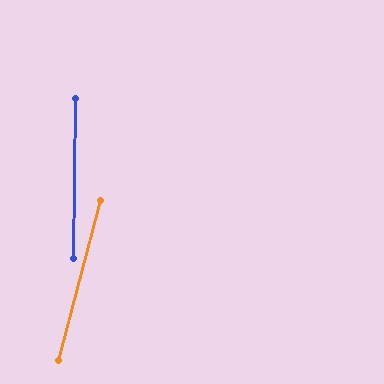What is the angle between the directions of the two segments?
Approximately 14 degrees.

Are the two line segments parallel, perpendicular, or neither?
Neither parallel nor perpendicular — they differ by about 14°.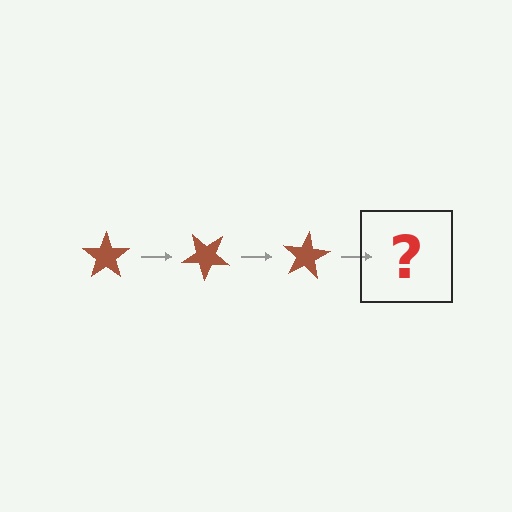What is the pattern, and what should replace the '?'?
The pattern is that the star rotates 40 degrees each step. The '?' should be a brown star rotated 120 degrees.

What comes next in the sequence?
The next element should be a brown star rotated 120 degrees.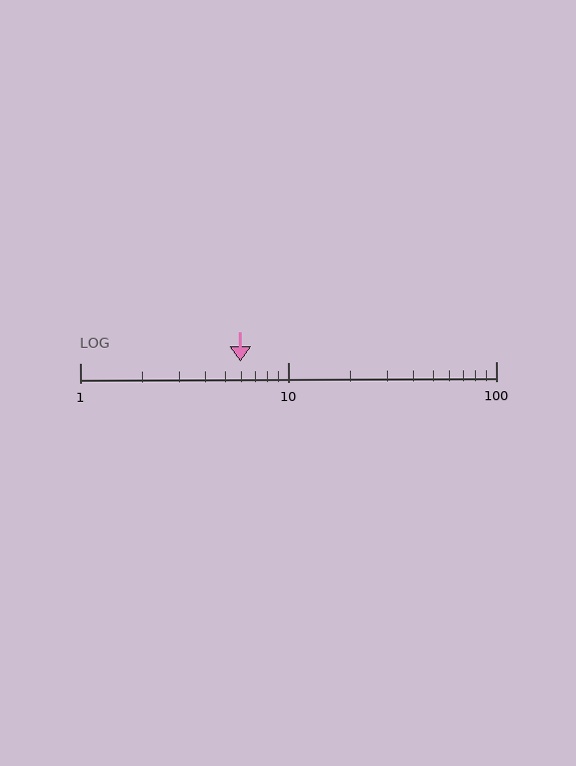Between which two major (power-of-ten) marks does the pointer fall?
The pointer is between 1 and 10.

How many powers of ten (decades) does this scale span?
The scale spans 2 decades, from 1 to 100.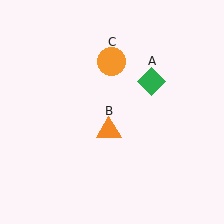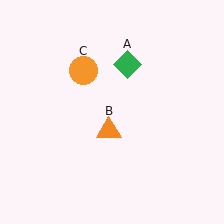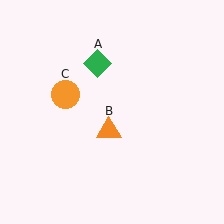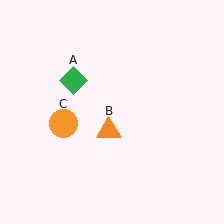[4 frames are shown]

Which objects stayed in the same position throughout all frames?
Orange triangle (object B) remained stationary.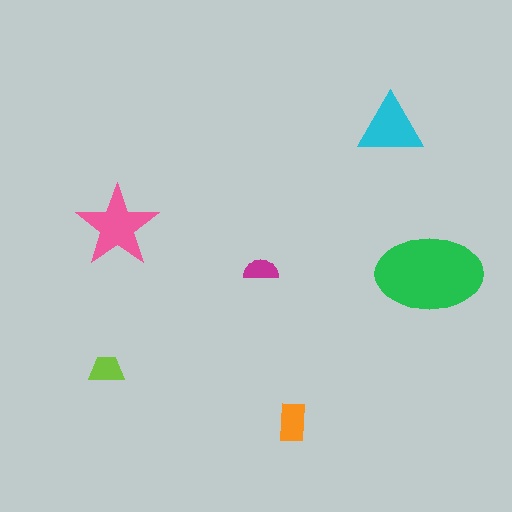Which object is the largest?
The green ellipse.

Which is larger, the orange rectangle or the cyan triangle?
The cyan triangle.